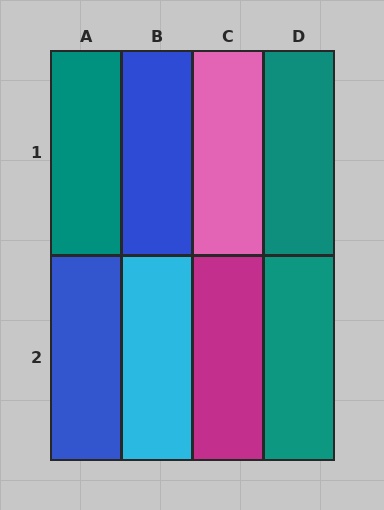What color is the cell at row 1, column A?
Teal.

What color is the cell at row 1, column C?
Pink.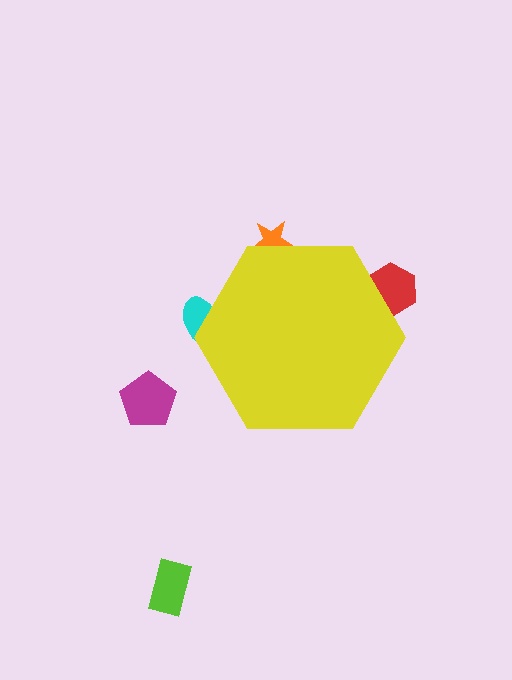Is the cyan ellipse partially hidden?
Yes, the cyan ellipse is partially hidden behind the yellow hexagon.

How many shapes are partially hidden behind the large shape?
3 shapes are partially hidden.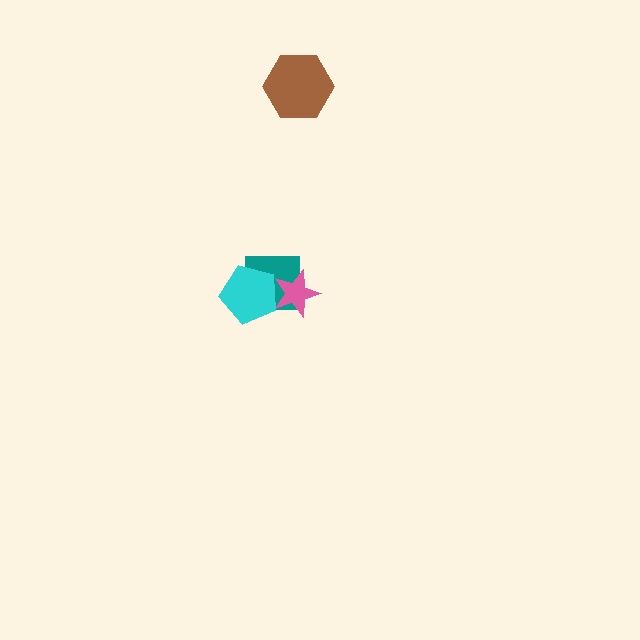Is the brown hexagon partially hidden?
No, no other shape covers it.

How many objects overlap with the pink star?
2 objects overlap with the pink star.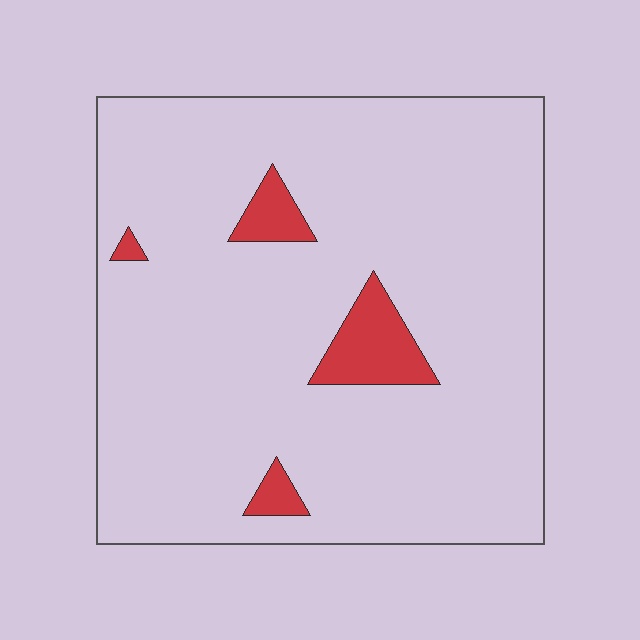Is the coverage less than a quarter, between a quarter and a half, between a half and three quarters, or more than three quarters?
Less than a quarter.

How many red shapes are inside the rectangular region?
4.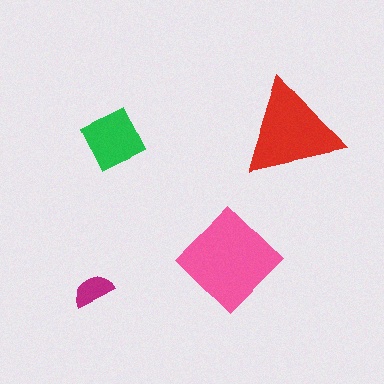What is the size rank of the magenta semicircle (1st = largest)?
4th.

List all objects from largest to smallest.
The pink diamond, the red triangle, the green square, the magenta semicircle.